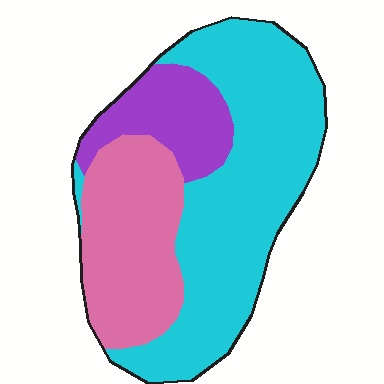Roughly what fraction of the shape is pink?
Pink takes up between a quarter and a half of the shape.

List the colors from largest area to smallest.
From largest to smallest: cyan, pink, purple.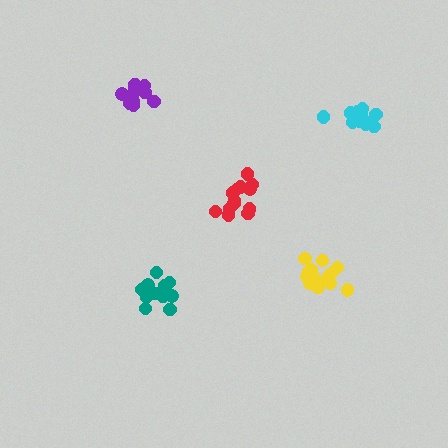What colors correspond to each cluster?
The clusters are colored: teal, red, yellow, purple, cyan.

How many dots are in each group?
Group 1: 12 dots, Group 2: 13 dots, Group 3: 15 dots, Group 4: 13 dots, Group 5: 12 dots (65 total).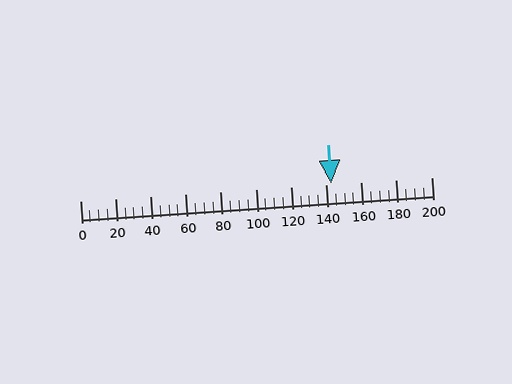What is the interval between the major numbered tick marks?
The major tick marks are spaced 20 units apart.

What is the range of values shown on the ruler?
The ruler shows values from 0 to 200.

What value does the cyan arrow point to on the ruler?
The cyan arrow points to approximately 143.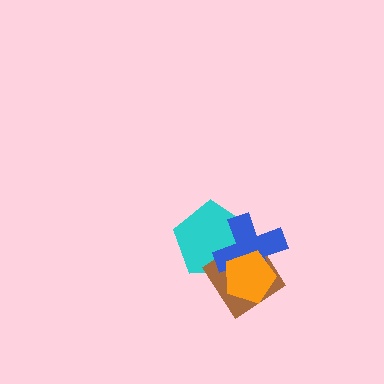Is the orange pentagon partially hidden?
No, no other shape covers it.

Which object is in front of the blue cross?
The orange pentagon is in front of the blue cross.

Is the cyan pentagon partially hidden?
Yes, it is partially covered by another shape.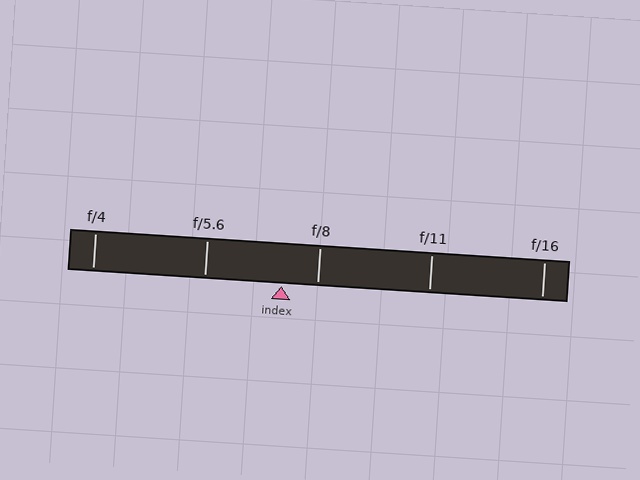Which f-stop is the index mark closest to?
The index mark is closest to f/8.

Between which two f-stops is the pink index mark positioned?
The index mark is between f/5.6 and f/8.